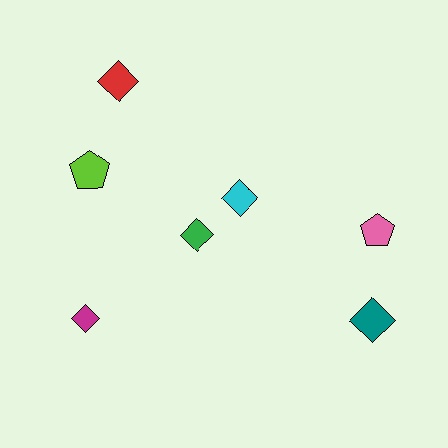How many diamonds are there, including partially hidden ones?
There are 5 diamonds.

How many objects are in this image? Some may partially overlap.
There are 7 objects.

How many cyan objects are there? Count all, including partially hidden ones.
There is 1 cyan object.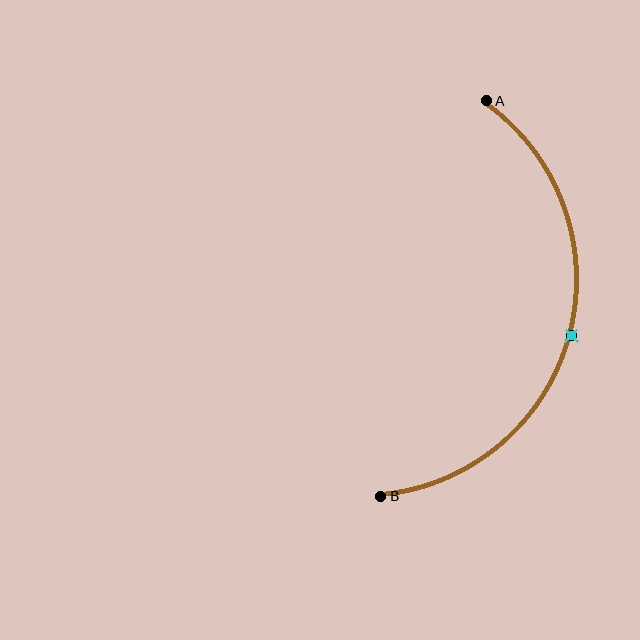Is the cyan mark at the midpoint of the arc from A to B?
Yes. The cyan mark lies on the arc at equal arc-length from both A and B — it is the arc midpoint.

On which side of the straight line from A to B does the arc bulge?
The arc bulges to the right of the straight line connecting A and B.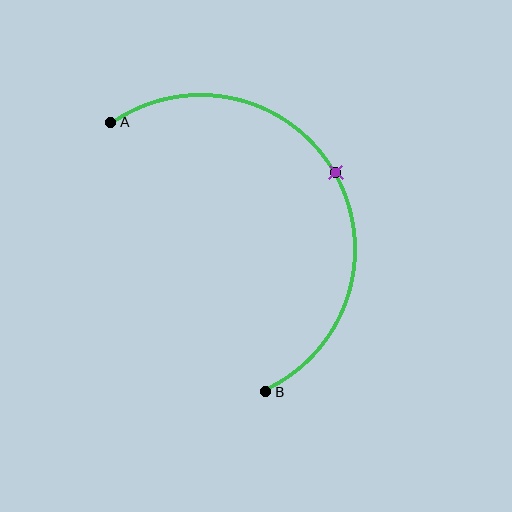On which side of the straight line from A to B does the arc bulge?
The arc bulges to the right of the straight line connecting A and B.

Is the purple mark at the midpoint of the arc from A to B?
Yes. The purple mark lies on the arc at equal arc-length from both A and B — it is the arc midpoint.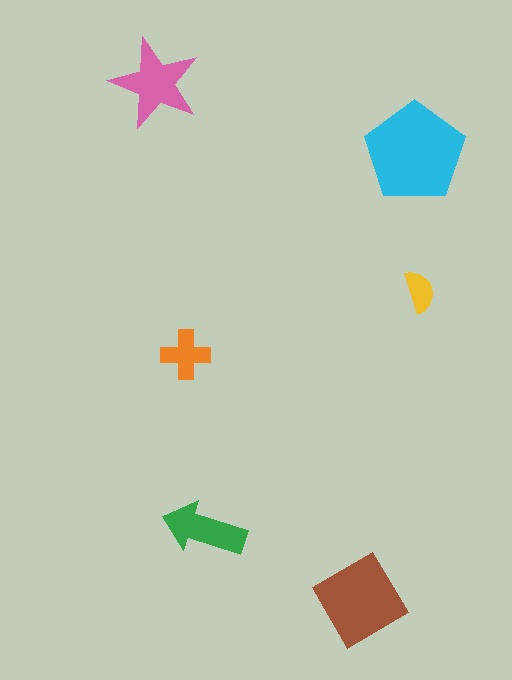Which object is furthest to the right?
The yellow semicircle is rightmost.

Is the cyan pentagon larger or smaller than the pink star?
Larger.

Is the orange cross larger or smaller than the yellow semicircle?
Larger.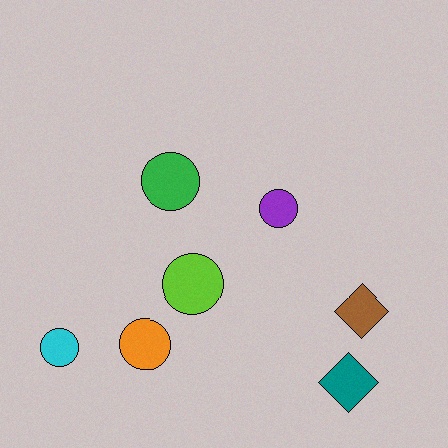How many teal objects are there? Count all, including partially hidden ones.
There is 1 teal object.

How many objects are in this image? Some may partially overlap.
There are 7 objects.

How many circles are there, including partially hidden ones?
There are 5 circles.